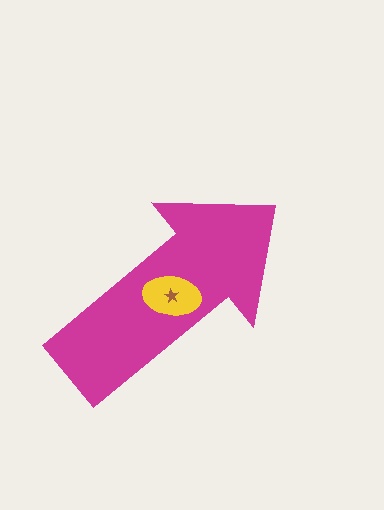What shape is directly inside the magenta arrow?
The yellow ellipse.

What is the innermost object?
The brown star.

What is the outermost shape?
The magenta arrow.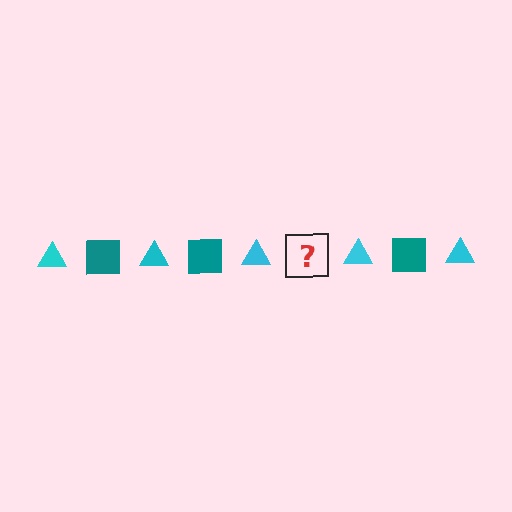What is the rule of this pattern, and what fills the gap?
The rule is that the pattern alternates between cyan triangle and teal square. The gap should be filled with a teal square.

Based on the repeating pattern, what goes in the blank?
The blank should be a teal square.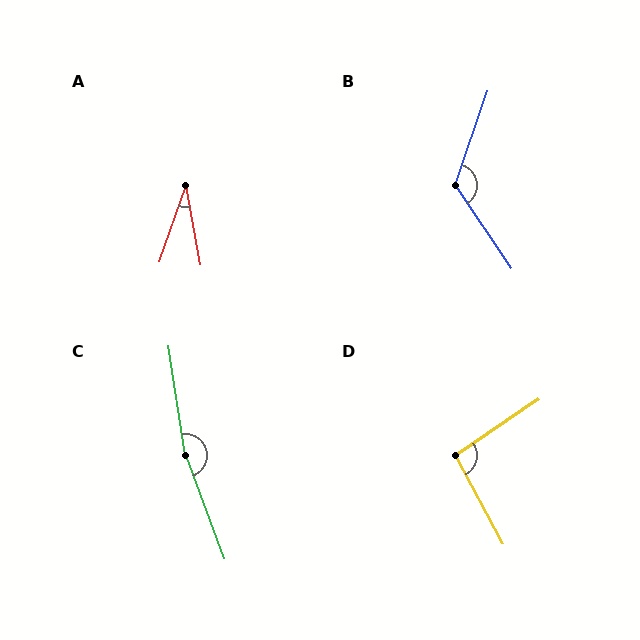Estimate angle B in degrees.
Approximately 127 degrees.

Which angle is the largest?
C, at approximately 168 degrees.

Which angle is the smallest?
A, at approximately 29 degrees.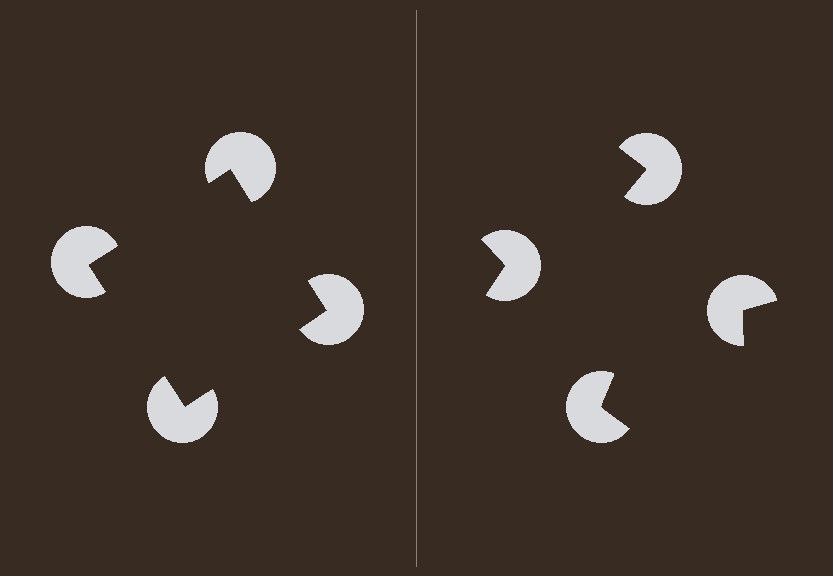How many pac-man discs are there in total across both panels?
8 — 4 on each side.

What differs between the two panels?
The pac-man discs are positioned identically on both sides; only the wedge orientations differ. On the left they align to a square; on the right they are misaligned.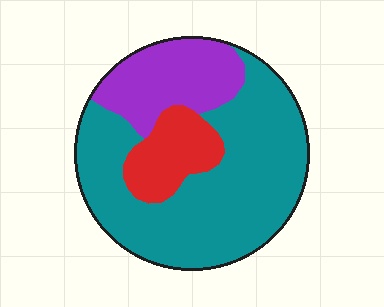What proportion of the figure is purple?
Purple takes up about one fifth (1/5) of the figure.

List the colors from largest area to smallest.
From largest to smallest: teal, purple, red.